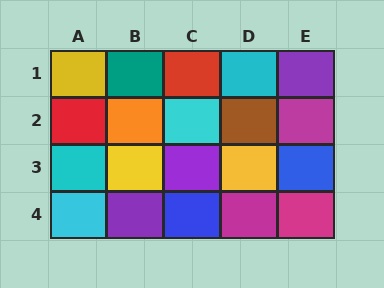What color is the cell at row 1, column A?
Yellow.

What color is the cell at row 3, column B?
Yellow.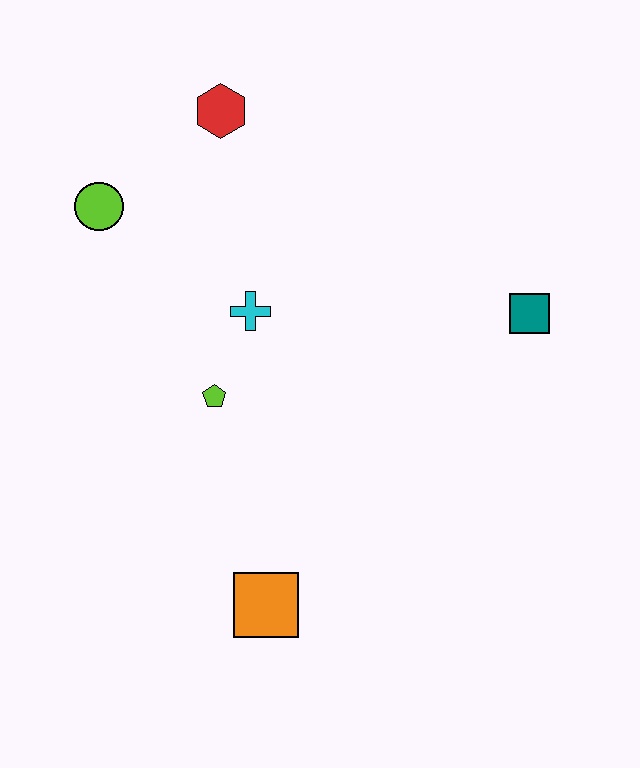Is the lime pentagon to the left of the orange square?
Yes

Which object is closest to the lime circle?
The red hexagon is closest to the lime circle.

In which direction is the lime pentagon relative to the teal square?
The lime pentagon is to the left of the teal square.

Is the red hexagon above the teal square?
Yes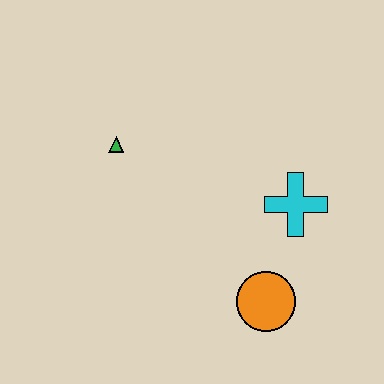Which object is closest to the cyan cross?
The orange circle is closest to the cyan cross.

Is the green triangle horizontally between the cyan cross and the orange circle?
No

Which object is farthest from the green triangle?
The orange circle is farthest from the green triangle.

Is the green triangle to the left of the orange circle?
Yes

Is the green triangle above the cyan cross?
Yes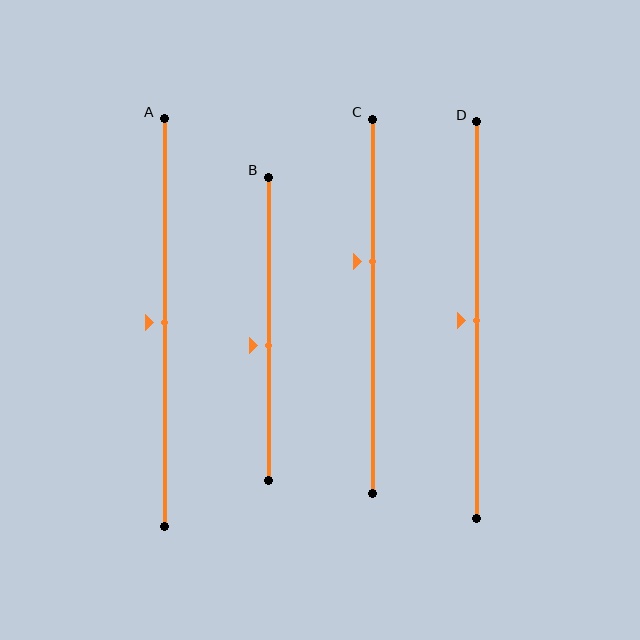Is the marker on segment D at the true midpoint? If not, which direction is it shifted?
Yes, the marker on segment D is at the true midpoint.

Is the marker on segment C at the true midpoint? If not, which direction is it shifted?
No, the marker on segment C is shifted upward by about 12% of the segment length.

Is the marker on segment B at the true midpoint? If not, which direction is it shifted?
No, the marker on segment B is shifted downward by about 5% of the segment length.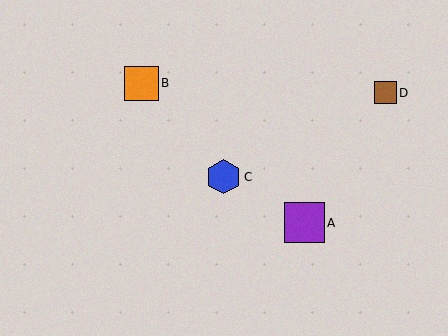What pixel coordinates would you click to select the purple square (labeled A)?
Click at (304, 223) to select the purple square A.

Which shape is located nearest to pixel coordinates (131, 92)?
The orange square (labeled B) at (141, 83) is nearest to that location.